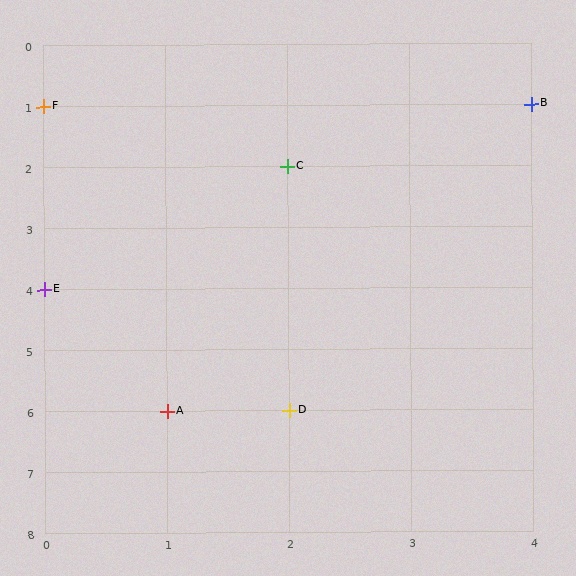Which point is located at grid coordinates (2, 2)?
Point C is at (2, 2).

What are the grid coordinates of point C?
Point C is at grid coordinates (2, 2).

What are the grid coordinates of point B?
Point B is at grid coordinates (4, 1).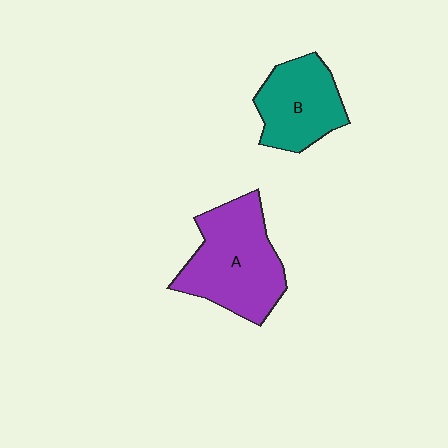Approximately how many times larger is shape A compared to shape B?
Approximately 1.4 times.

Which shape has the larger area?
Shape A (purple).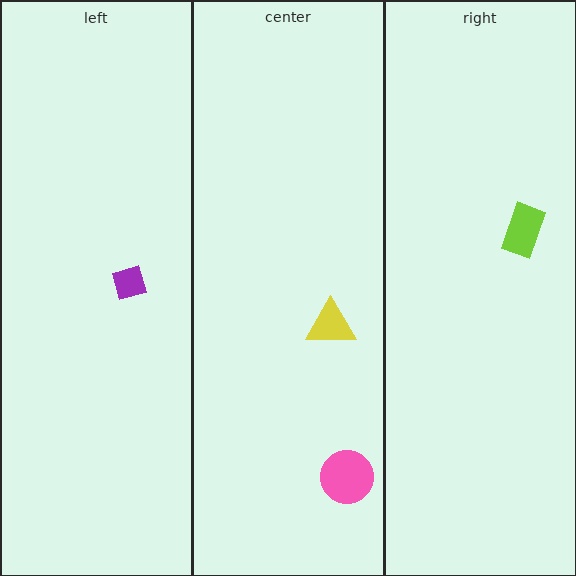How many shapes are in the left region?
1.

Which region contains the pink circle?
The center region.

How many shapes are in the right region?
1.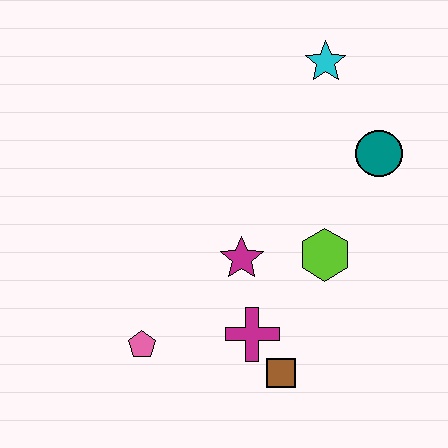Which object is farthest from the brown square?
The cyan star is farthest from the brown square.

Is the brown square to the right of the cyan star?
No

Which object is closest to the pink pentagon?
The magenta cross is closest to the pink pentagon.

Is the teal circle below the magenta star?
No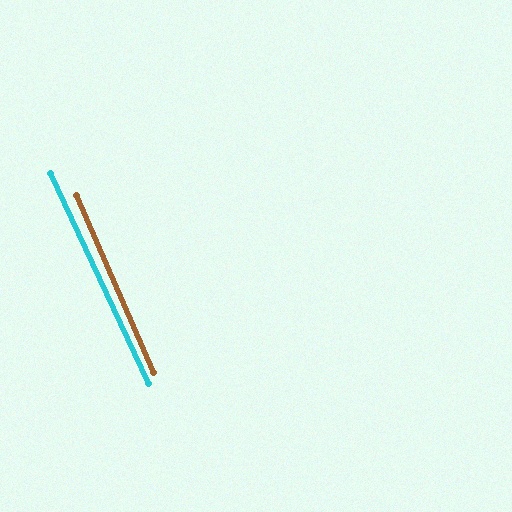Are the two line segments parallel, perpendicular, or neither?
Parallel — their directions differ by only 1.5°.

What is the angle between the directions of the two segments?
Approximately 1 degree.